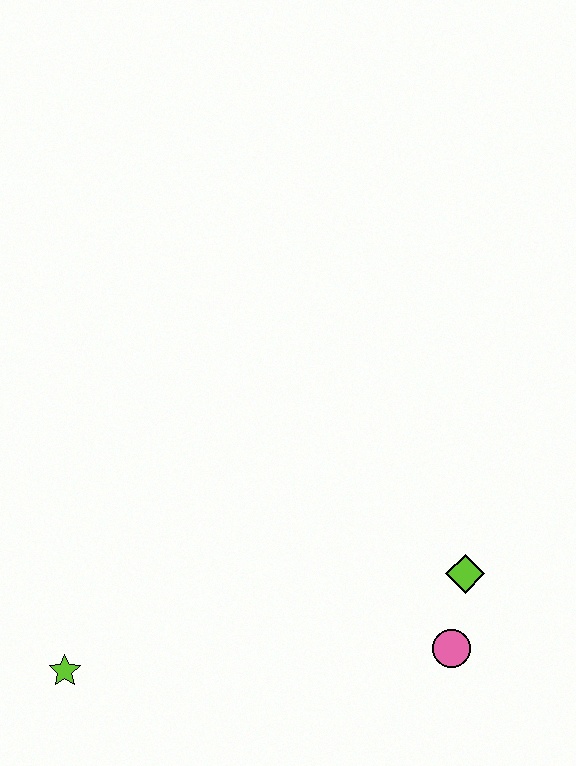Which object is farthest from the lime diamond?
The lime star is farthest from the lime diamond.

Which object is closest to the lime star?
The pink circle is closest to the lime star.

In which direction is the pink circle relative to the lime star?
The pink circle is to the right of the lime star.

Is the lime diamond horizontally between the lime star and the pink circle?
No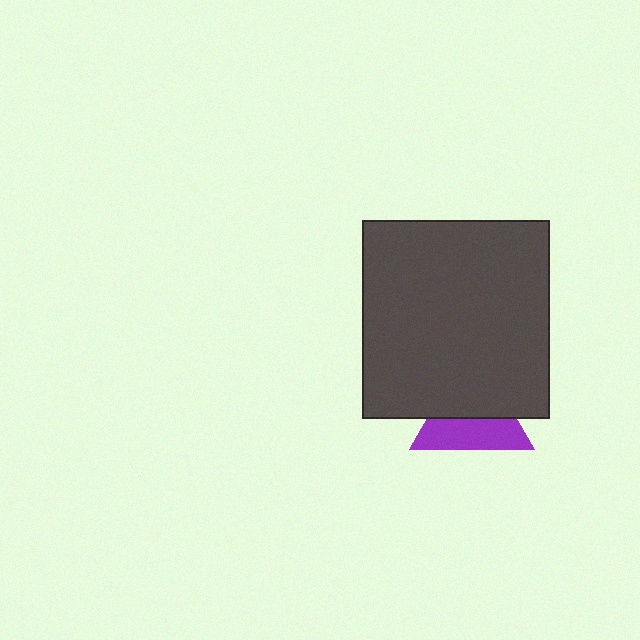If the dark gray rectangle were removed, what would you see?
You would see the complete purple triangle.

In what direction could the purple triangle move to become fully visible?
The purple triangle could move down. That would shift it out from behind the dark gray rectangle entirely.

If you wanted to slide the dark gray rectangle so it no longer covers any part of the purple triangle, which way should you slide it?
Slide it up — that is the most direct way to separate the two shapes.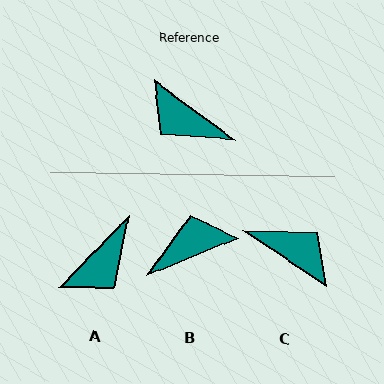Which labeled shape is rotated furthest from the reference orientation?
C, about 177 degrees away.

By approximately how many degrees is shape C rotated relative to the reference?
Approximately 177 degrees clockwise.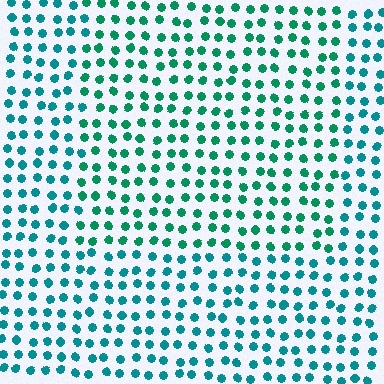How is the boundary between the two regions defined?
The boundary is defined purely by a slight shift in hue (about 26 degrees). Spacing, size, and orientation are identical on both sides.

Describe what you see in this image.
The image is filled with small teal elements in a uniform arrangement. A rectangle-shaped region is visible where the elements are tinted to a slightly different hue, forming a subtle color boundary.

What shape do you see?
I see a rectangle.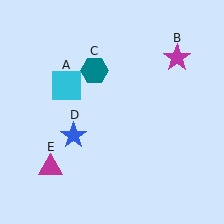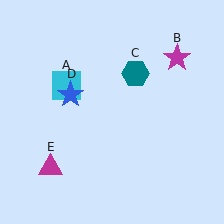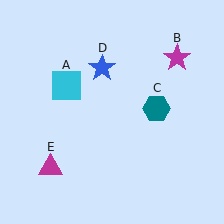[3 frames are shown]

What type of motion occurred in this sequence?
The teal hexagon (object C), blue star (object D) rotated clockwise around the center of the scene.